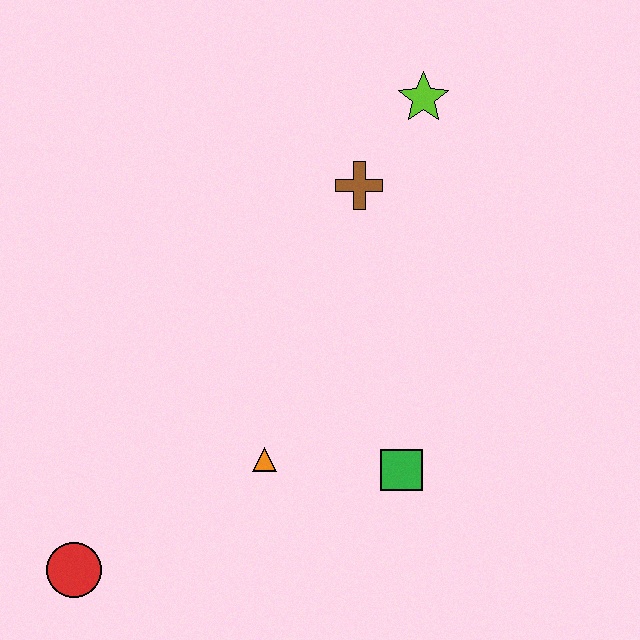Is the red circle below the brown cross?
Yes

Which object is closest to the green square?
The orange triangle is closest to the green square.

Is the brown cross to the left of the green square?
Yes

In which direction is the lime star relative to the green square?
The lime star is above the green square.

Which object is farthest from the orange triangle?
The lime star is farthest from the orange triangle.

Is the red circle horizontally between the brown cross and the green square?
No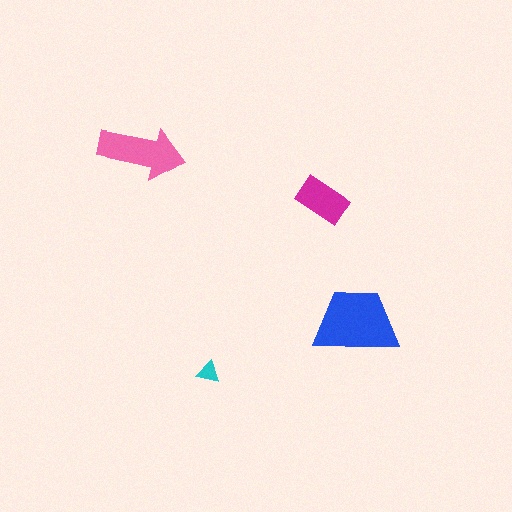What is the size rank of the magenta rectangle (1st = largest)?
3rd.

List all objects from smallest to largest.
The cyan triangle, the magenta rectangle, the pink arrow, the blue trapezoid.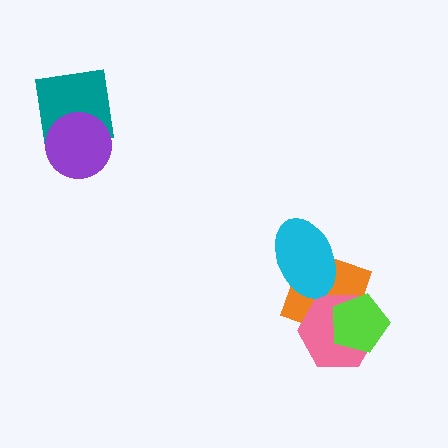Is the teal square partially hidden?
Yes, it is partially covered by another shape.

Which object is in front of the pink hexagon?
The lime pentagon is in front of the pink hexagon.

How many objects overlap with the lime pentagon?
2 objects overlap with the lime pentagon.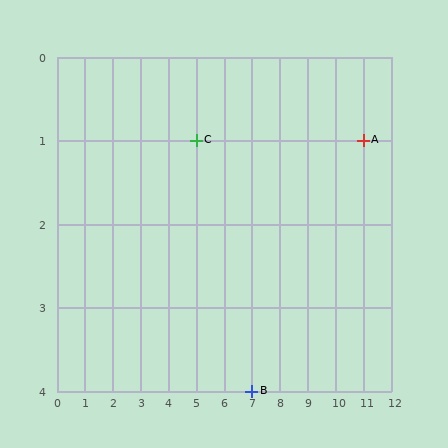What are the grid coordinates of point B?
Point B is at grid coordinates (7, 4).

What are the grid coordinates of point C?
Point C is at grid coordinates (5, 1).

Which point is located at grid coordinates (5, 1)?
Point C is at (5, 1).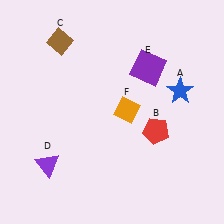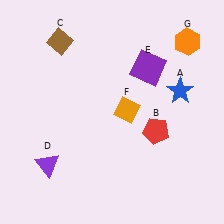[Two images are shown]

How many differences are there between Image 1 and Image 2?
There is 1 difference between the two images.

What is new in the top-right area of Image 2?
An orange hexagon (G) was added in the top-right area of Image 2.